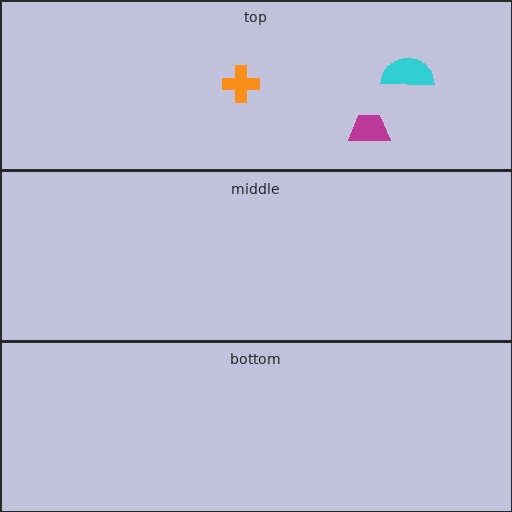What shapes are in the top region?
The magenta trapezoid, the orange cross, the cyan semicircle.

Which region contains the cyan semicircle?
The top region.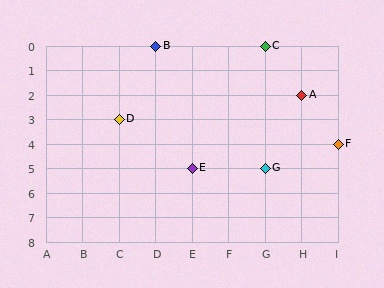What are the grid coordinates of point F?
Point F is at grid coordinates (I, 4).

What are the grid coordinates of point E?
Point E is at grid coordinates (E, 5).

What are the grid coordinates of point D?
Point D is at grid coordinates (C, 3).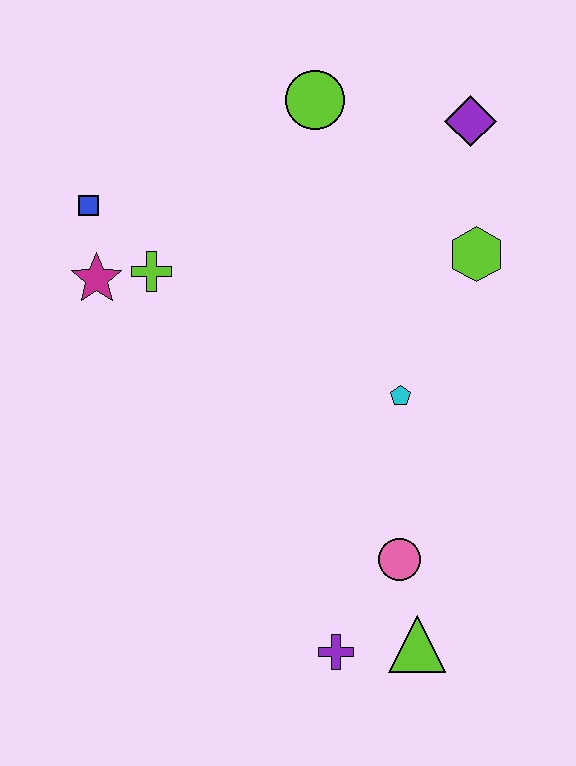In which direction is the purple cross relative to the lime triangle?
The purple cross is to the left of the lime triangle.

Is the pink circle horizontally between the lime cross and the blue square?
No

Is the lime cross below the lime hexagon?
Yes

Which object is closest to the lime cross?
The magenta star is closest to the lime cross.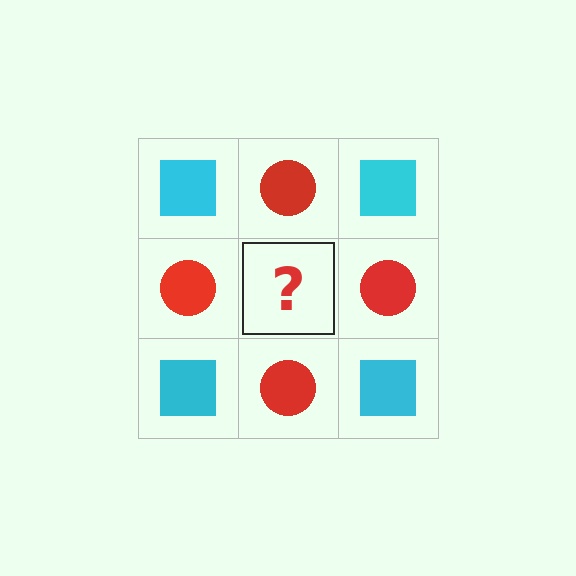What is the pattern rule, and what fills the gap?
The rule is that it alternates cyan square and red circle in a checkerboard pattern. The gap should be filled with a cyan square.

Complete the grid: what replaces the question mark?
The question mark should be replaced with a cyan square.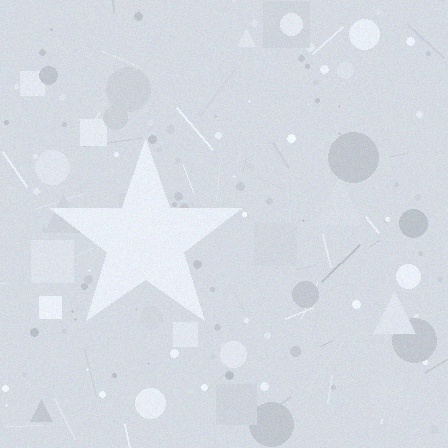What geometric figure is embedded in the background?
A star is embedded in the background.